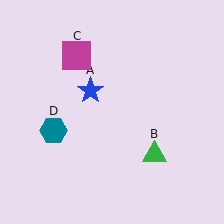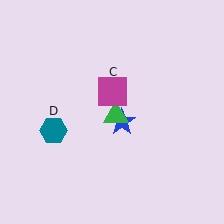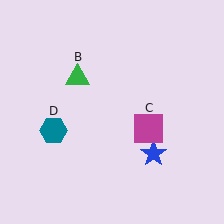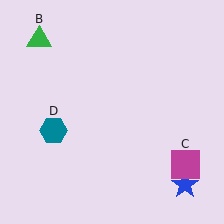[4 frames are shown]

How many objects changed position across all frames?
3 objects changed position: blue star (object A), green triangle (object B), magenta square (object C).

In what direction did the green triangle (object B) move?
The green triangle (object B) moved up and to the left.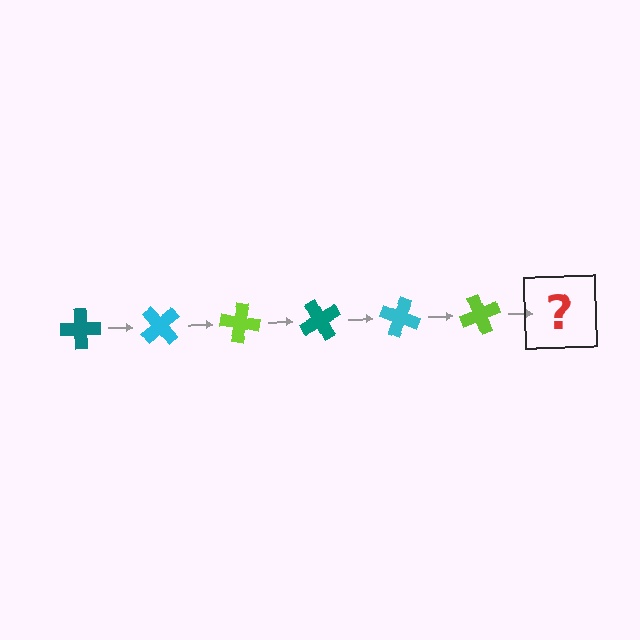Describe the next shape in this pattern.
It should be a teal cross, rotated 300 degrees from the start.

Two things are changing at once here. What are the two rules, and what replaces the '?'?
The two rules are that it rotates 50 degrees each step and the color cycles through teal, cyan, and lime. The '?' should be a teal cross, rotated 300 degrees from the start.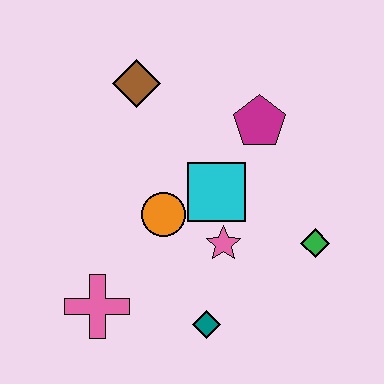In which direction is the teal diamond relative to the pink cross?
The teal diamond is to the right of the pink cross.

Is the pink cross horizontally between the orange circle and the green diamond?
No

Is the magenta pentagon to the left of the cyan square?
No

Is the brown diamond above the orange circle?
Yes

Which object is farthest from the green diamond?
The brown diamond is farthest from the green diamond.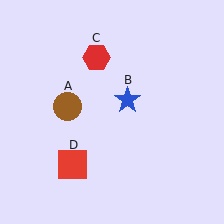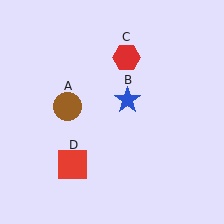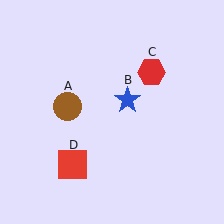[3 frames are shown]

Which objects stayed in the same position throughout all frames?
Brown circle (object A) and blue star (object B) and red square (object D) remained stationary.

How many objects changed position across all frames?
1 object changed position: red hexagon (object C).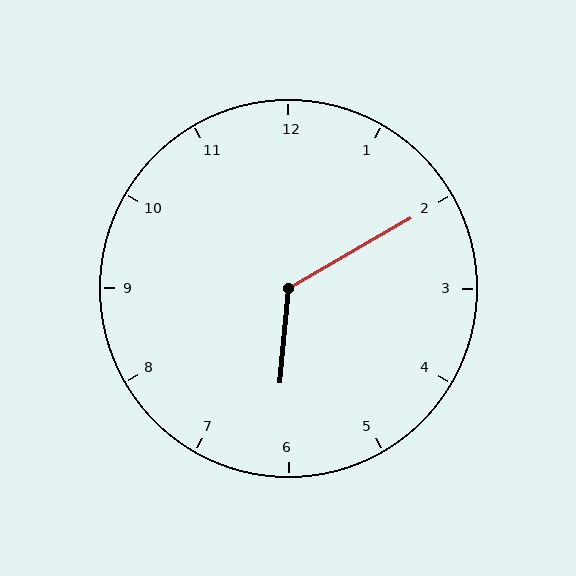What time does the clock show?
6:10.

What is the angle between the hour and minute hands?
Approximately 125 degrees.